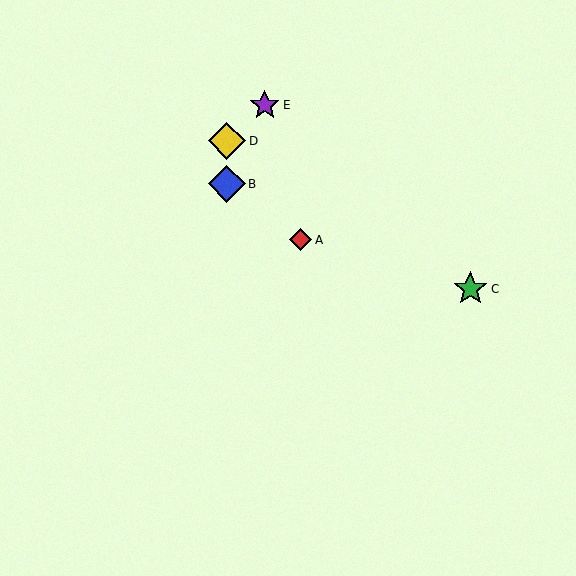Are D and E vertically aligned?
No, D is at x≈227 and E is at x≈265.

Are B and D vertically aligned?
Yes, both are at x≈227.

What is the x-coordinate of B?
Object B is at x≈227.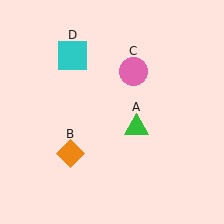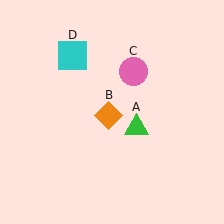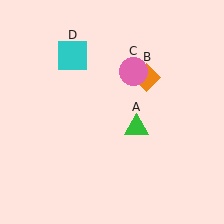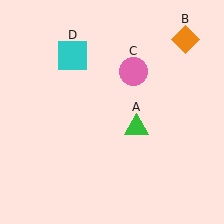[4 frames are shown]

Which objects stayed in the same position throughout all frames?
Green triangle (object A) and pink circle (object C) and cyan square (object D) remained stationary.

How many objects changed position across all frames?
1 object changed position: orange diamond (object B).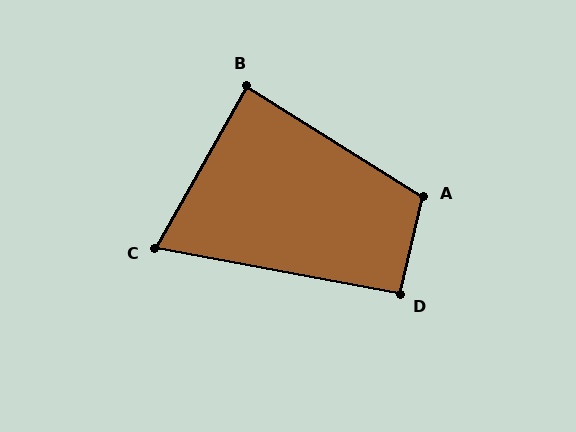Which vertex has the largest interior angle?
A, at approximately 109 degrees.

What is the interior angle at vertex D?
Approximately 93 degrees (approximately right).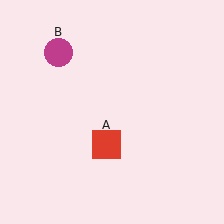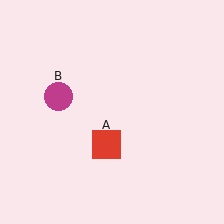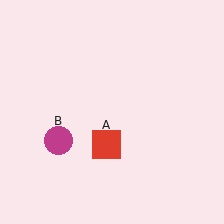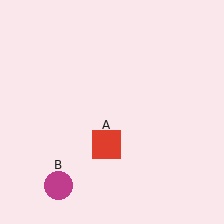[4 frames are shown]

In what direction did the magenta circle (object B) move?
The magenta circle (object B) moved down.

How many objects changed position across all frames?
1 object changed position: magenta circle (object B).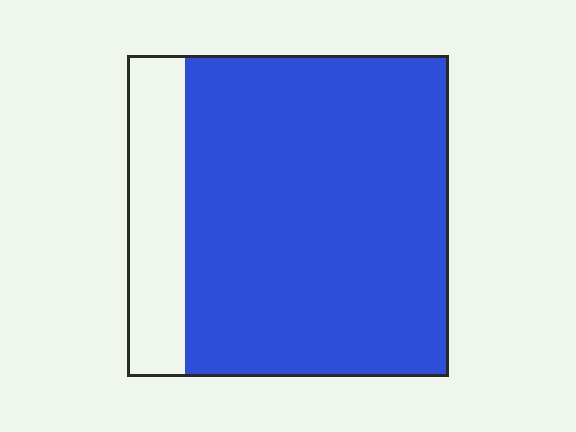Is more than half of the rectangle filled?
Yes.